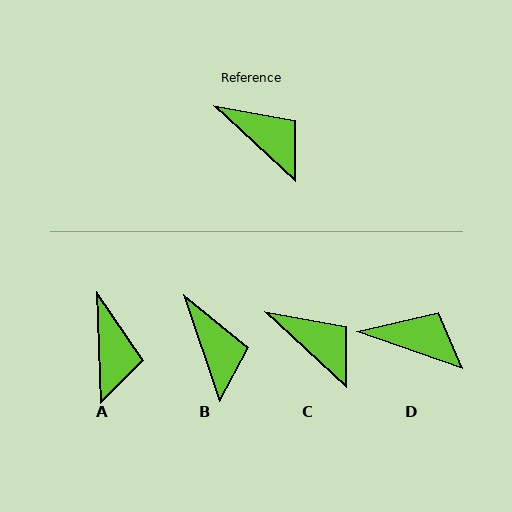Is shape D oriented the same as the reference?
No, it is off by about 23 degrees.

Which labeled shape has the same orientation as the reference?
C.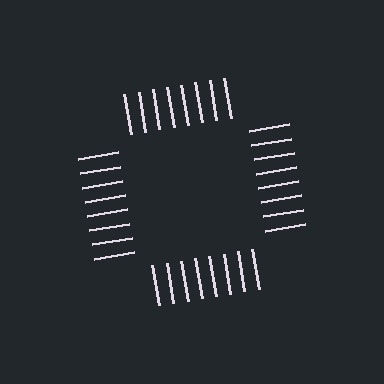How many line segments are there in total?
32 — 8 along each of the 4 edges.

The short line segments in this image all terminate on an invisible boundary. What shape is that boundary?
An illusory square — the line segments terminate on its edges but no continuous stroke is drawn.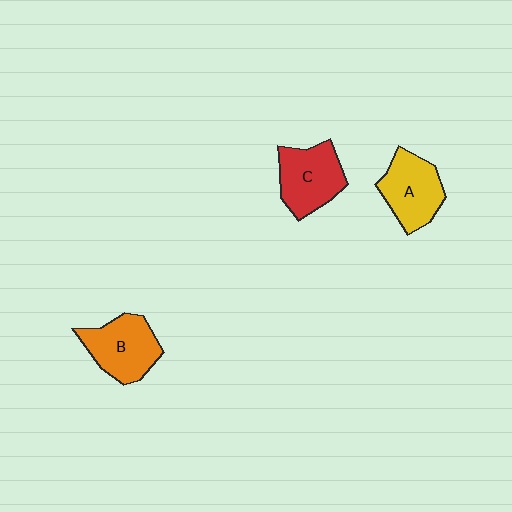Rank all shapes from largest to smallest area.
From largest to smallest: B (orange), C (red), A (yellow).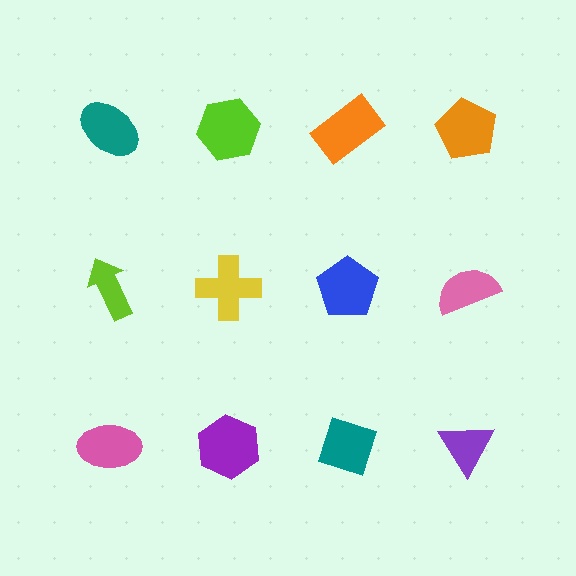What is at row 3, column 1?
A pink ellipse.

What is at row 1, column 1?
A teal ellipse.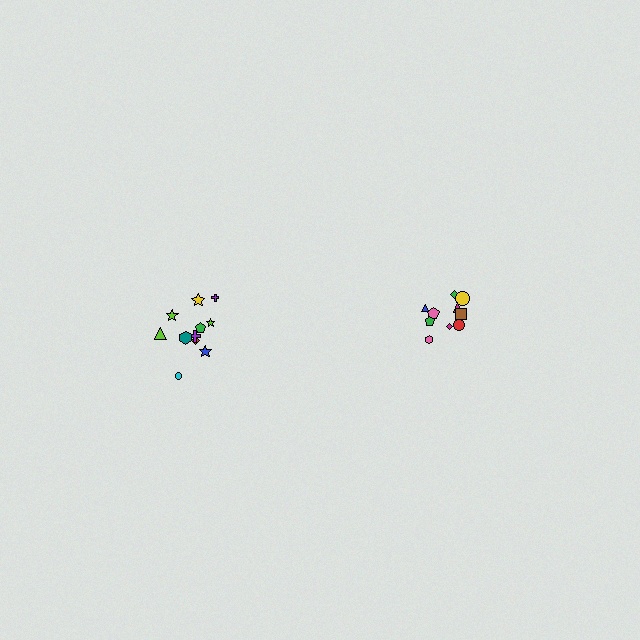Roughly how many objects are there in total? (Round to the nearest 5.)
Roughly 20 objects in total.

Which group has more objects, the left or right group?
The left group.